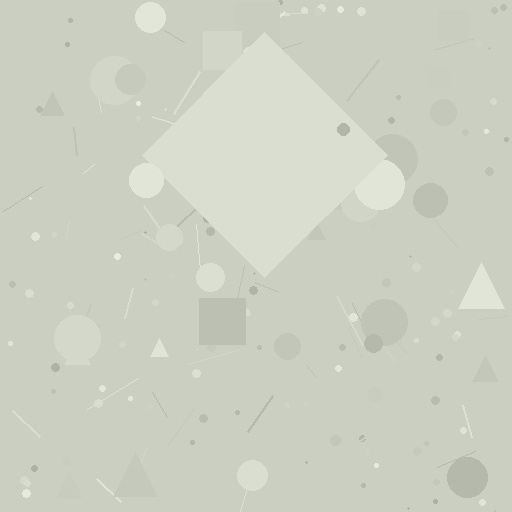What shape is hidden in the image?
A diamond is hidden in the image.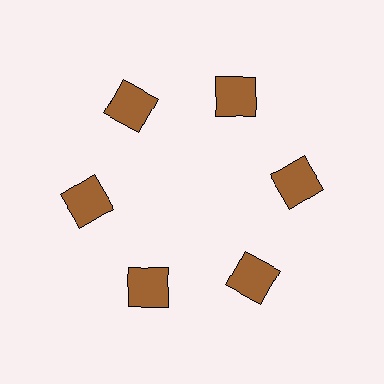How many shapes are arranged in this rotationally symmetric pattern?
There are 6 shapes, arranged in 6 groups of 1.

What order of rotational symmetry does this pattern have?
This pattern has 6-fold rotational symmetry.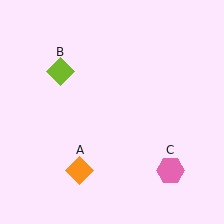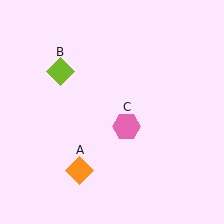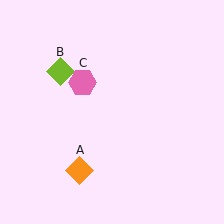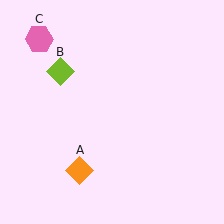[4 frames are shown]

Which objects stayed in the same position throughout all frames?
Orange diamond (object A) and lime diamond (object B) remained stationary.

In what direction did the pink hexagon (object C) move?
The pink hexagon (object C) moved up and to the left.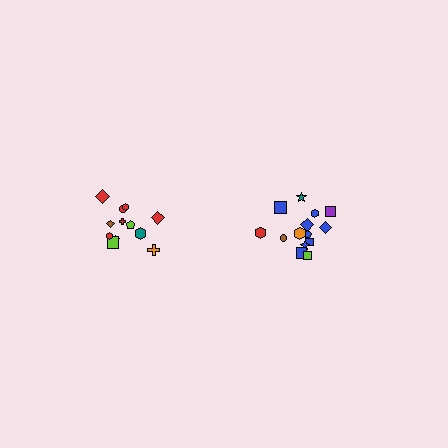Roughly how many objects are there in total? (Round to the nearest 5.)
Roughly 25 objects in total.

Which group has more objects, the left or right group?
The right group.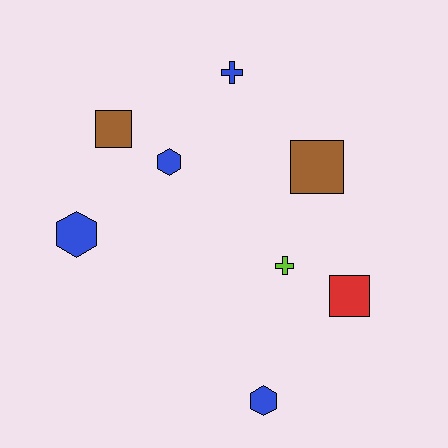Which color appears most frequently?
Blue, with 4 objects.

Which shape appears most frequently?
Hexagon, with 3 objects.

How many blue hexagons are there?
There are 3 blue hexagons.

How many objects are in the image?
There are 8 objects.